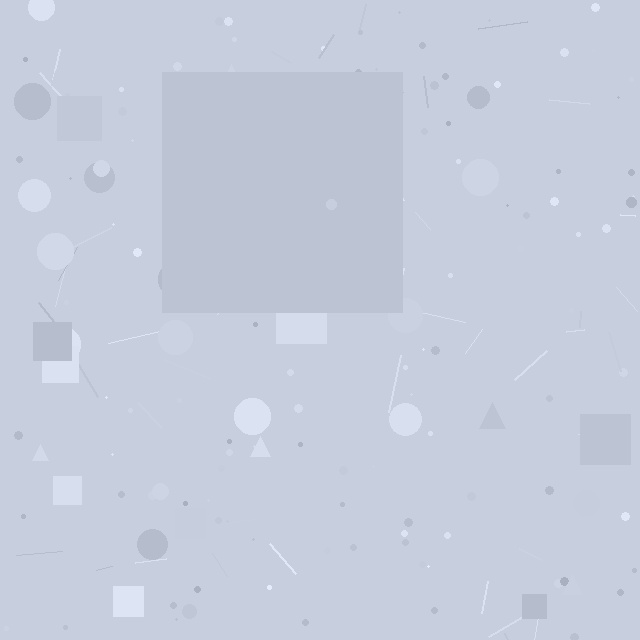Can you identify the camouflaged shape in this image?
The camouflaged shape is a square.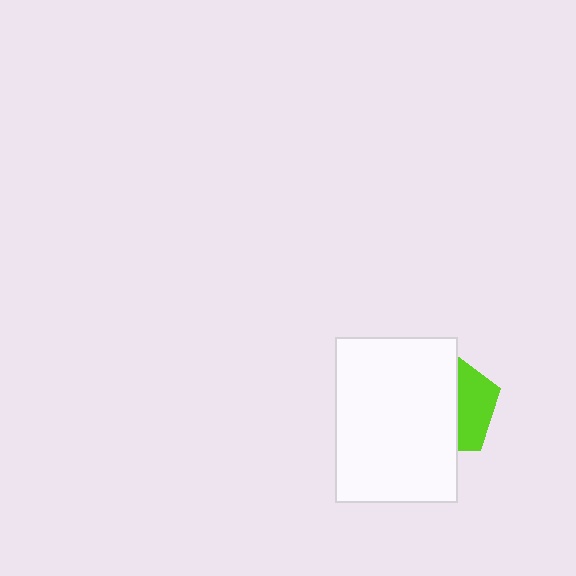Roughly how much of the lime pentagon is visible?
A small part of it is visible (roughly 37%).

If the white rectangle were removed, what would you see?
You would see the complete lime pentagon.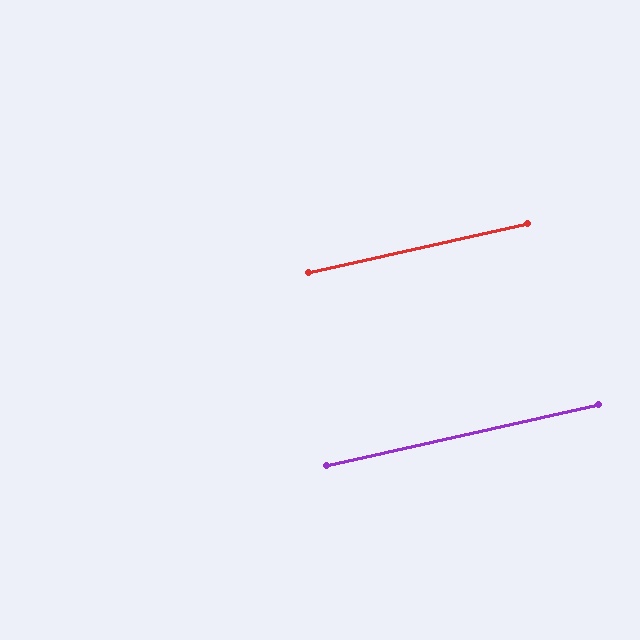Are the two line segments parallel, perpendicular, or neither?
Parallel — their directions differ by only 0.0°.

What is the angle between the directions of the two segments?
Approximately 0 degrees.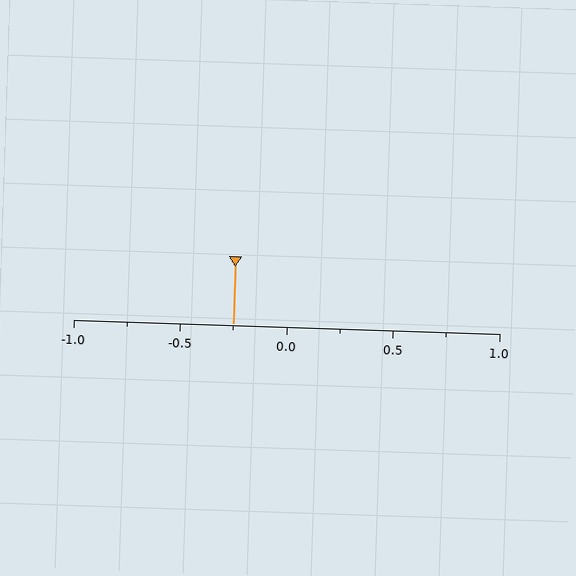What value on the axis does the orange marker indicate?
The marker indicates approximately -0.25.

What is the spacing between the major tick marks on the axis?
The major ticks are spaced 0.5 apart.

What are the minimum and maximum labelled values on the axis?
The axis runs from -1.0 to 1.0.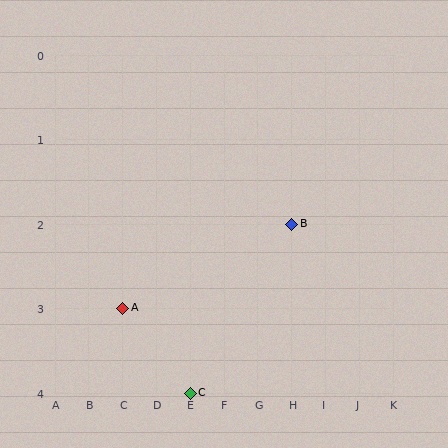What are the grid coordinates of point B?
Point B is at grid coordinates (H, 2).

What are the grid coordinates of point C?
Point C is at grid coordinates (E, 4).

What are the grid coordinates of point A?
Point A is at grid coordinates (C, 3).